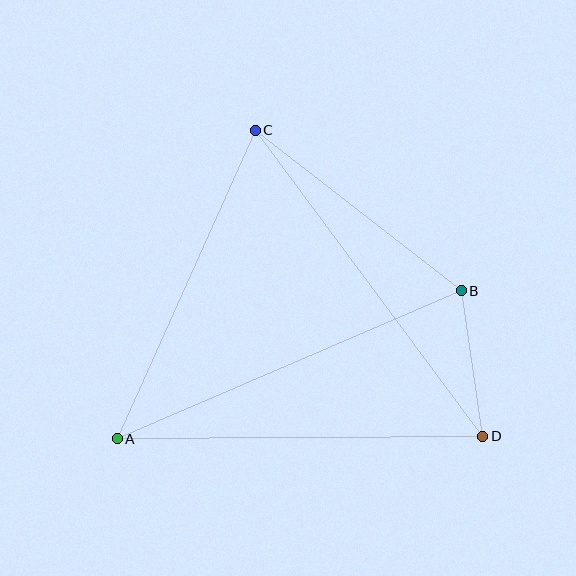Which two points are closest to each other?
Points B and D are closest to each other.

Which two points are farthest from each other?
Points C and D are farthest from each other.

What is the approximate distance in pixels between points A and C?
The distance between A and C is approximately 338 pixels.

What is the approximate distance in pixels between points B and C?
The distance between B and C is approximately 261 pixels.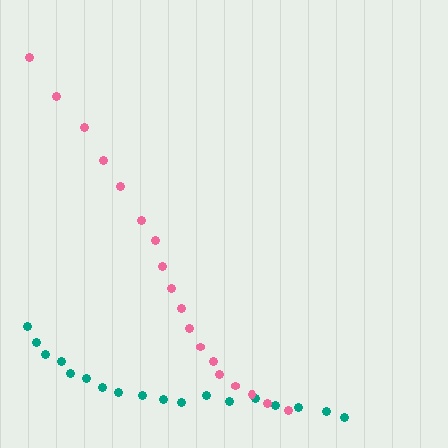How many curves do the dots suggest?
There are 2 distinct paths.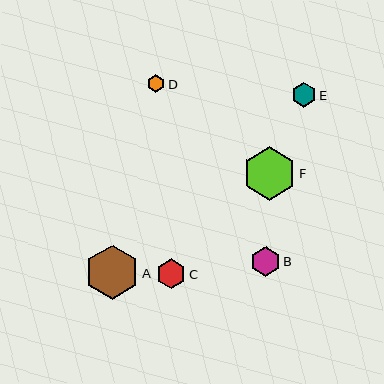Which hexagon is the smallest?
Hexagon D is the smallest with a size of approximately 18 pixels.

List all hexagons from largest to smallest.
From largest to smallest: A, F, C, B, E, D.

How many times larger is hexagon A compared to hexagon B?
Hexagon A is approximately 1.8 times the size of hexagon B.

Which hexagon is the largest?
Hexagon A is the largest with a size of approximately 54 pixels.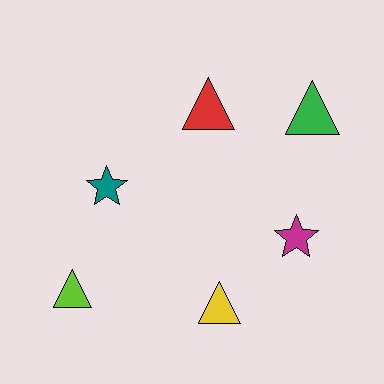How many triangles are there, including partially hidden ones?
There are 4 triangles.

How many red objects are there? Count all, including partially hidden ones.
There is 1 red object.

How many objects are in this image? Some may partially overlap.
There are 6 objects.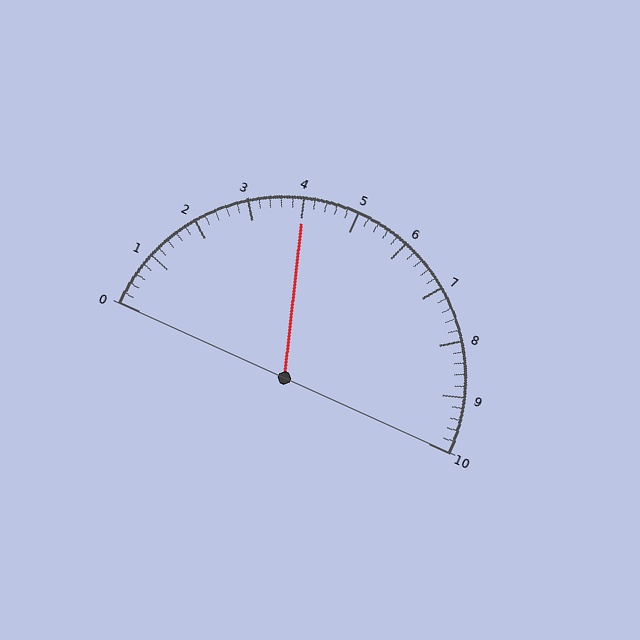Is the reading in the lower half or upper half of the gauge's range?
The reading is in the lower half of the range (0 to 10).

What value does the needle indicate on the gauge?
The needle indicates approximately 4.0.